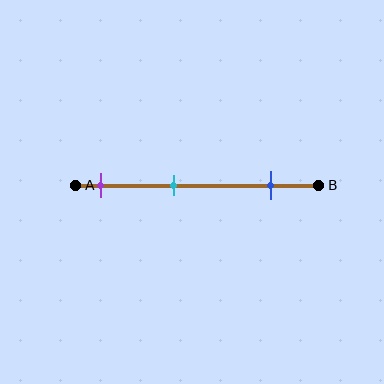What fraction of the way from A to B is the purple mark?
The purple mark is approximately 10% (0.1) of the way from A to B.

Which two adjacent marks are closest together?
The purple and cyan marks are the closest adjacent pair.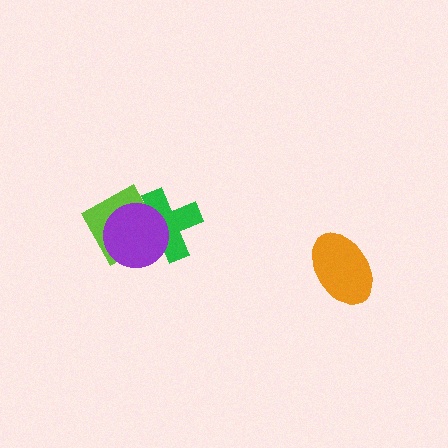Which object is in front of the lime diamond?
The purple circle is in front of the lime diamond.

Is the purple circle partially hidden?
No, no other shape covers it.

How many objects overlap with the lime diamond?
2 objects overlap with the lime diamond.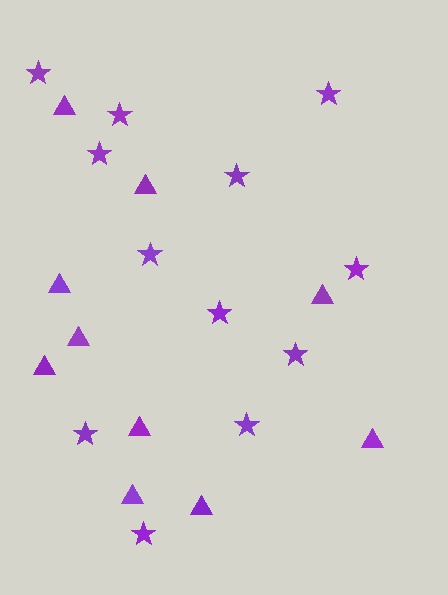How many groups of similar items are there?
There are 2 groups: one group of stars (12) and one group of triangles (10).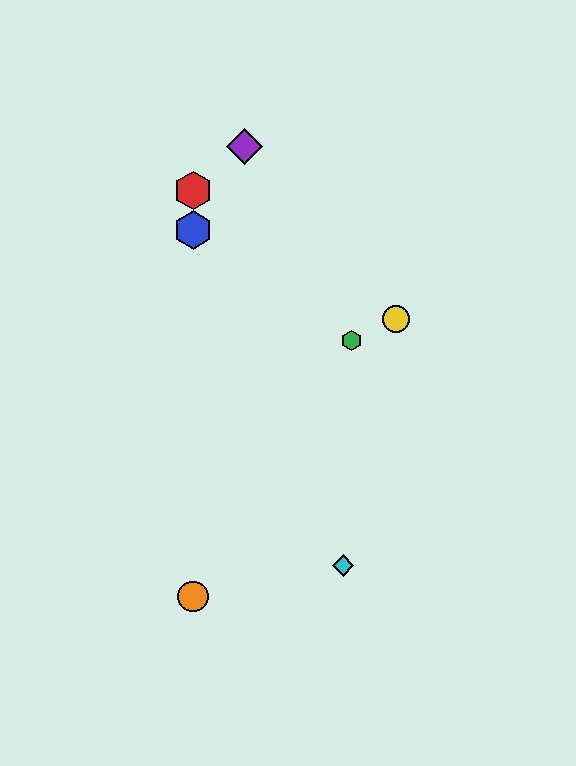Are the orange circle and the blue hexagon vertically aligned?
Yes, both are at x≈193.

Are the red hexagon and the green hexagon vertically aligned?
No, the red hexagon is at x≈193 and the green hexagon is at x≈352.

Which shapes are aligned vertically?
The red hexagon, the blue hexagon, the orange circle are aligned vertically.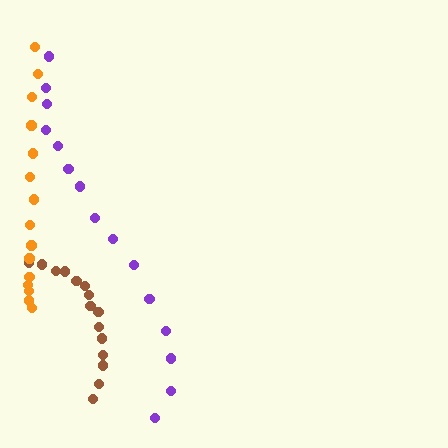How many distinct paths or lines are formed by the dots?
There are 3 distinct paths.